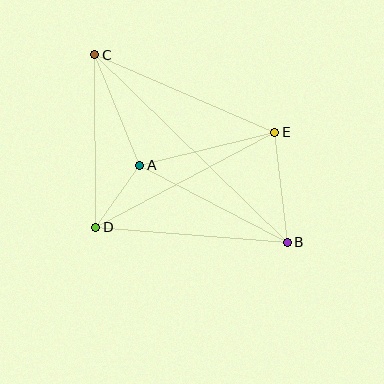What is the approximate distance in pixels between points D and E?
The distance between D and E is approximately 203 pixels.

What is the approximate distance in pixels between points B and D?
The distance between B and D is approximately 192 pixels.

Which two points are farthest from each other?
Points B and C are farthest from each other.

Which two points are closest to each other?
Points A and D are closest to each other.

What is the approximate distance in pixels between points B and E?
The distance between B and E is approximately 111 pixels.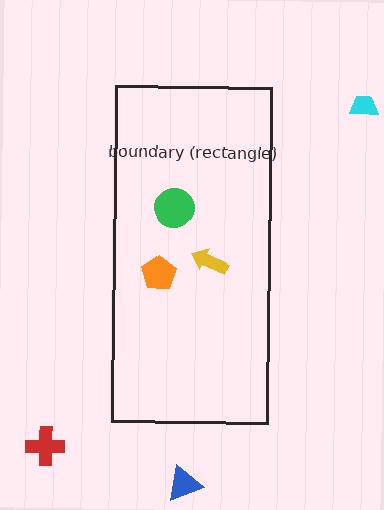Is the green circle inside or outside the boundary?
Inside.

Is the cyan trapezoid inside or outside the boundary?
Outside.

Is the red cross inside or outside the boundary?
Outside.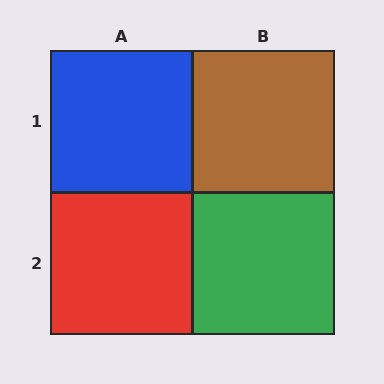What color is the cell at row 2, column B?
Green.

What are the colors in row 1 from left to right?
Blue, brown.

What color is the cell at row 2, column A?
Red.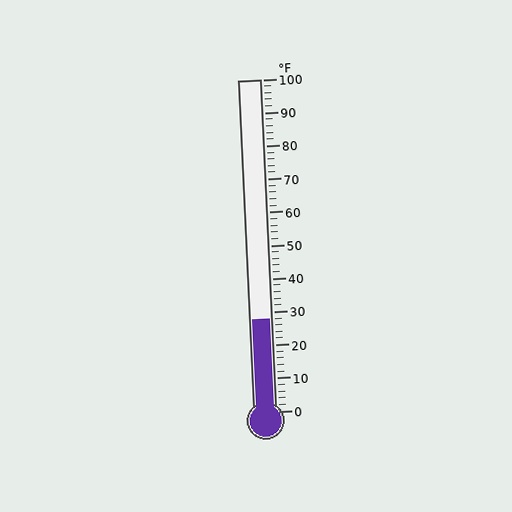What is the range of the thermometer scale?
The thermometer scale ranges from 0°F to 100°F.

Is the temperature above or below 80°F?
The temperature is below 80°F.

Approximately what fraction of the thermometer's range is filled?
The thermometer is filled to approximately 30% of its range.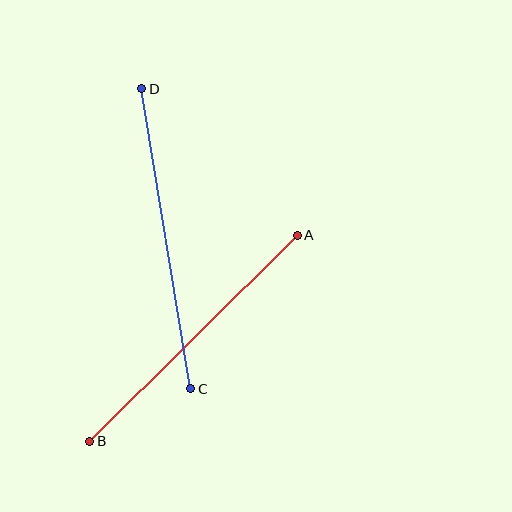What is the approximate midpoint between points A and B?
The midpoint is at approximately (193, 338) pixels.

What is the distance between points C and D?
The distance is approximately 304 pixels.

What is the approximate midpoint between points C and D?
The midpoint is at approximately (166, 239) pixels.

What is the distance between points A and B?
The distance is approximately 292 pixels.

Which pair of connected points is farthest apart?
Points C and D are farthest apart.